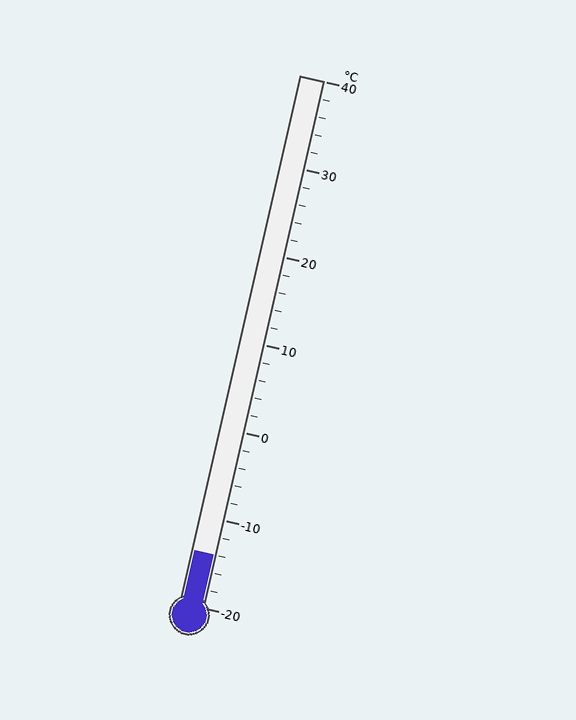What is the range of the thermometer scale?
The thermometer scale ranges from -20°C to 40°C.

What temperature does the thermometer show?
The thermometer shows approximately -14°C.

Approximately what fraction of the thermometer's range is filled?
The thermometer is filled to approximately 10% of its range.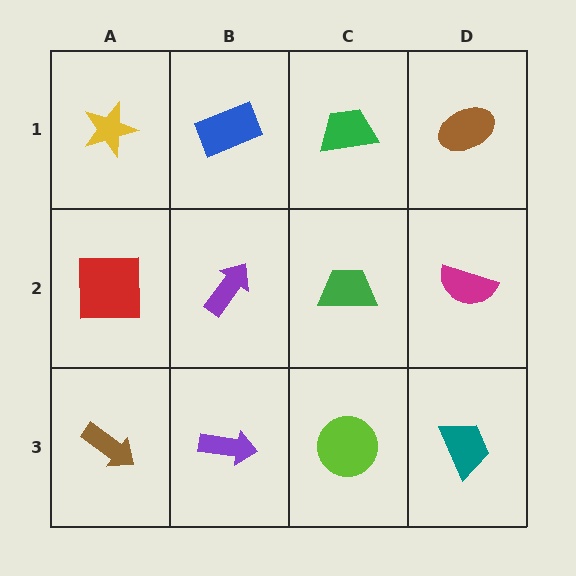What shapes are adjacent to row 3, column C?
A green trapezoid (row 2, column C), a purple arrow (row 3, column B), a teal trapezoid (row 3, column D).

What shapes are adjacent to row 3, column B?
A purple arrow (row 2, column B), a brown arrow (row 3, column A), a lime circle (row 3, column C).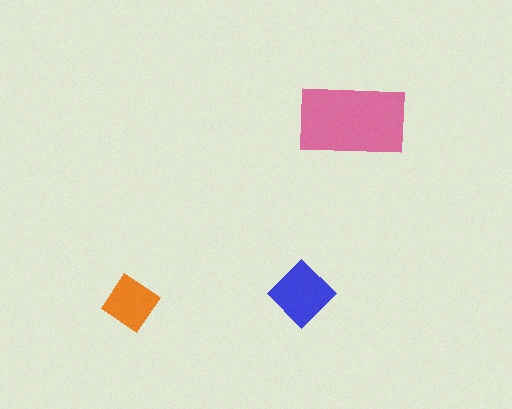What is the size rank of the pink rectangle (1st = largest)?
1st.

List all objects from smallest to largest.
The orange diamond, the blue diamond, the pink rectangle.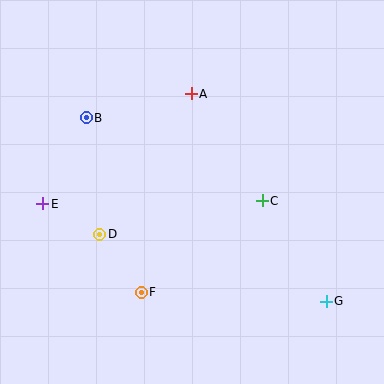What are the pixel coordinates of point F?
Point F is at (141, 292).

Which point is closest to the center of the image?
Point C at (262, 201) is closest to the center.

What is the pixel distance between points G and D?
The distance between G and D is 236 pixels.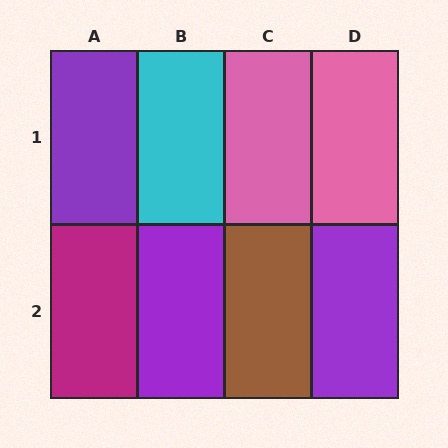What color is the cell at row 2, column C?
Brown.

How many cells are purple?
3 cells are purple.